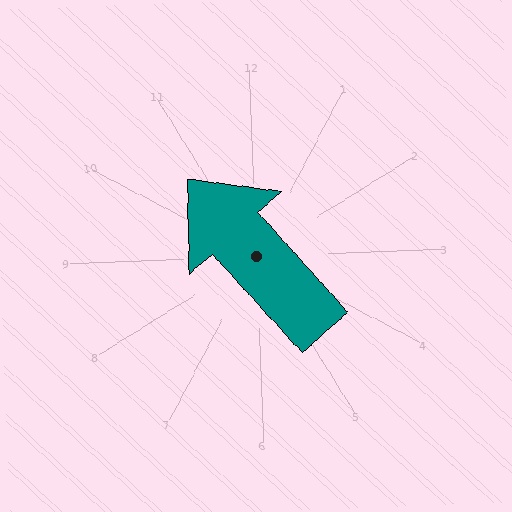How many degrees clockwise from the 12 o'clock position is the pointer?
Approximately 320 degrees.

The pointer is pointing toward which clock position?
Roughly 11 o'clock.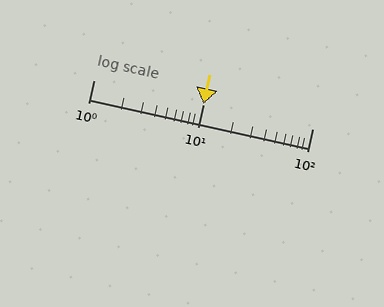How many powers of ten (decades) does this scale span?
The scale spans 2 decades, from 1 to 100.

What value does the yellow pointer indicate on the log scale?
The pointer indicates approximately 10.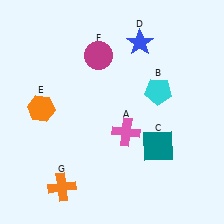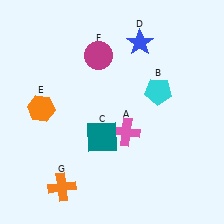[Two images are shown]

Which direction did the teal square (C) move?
The teal square (C) moved left.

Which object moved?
The teal square (C) moved left.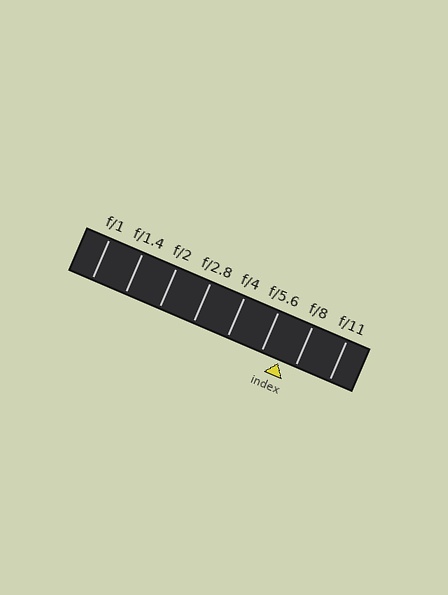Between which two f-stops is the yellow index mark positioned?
The index mark is between f/5.6 and f/8.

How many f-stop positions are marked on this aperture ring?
There are 8 f-stop positions marked.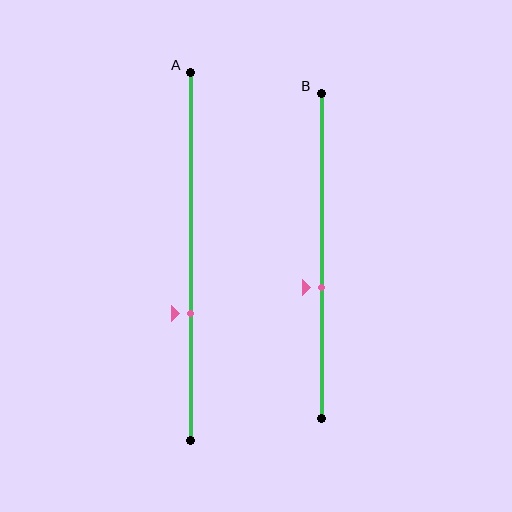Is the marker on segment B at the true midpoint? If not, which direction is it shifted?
No, the marker on segment B is shifted downward by about 10% of the segment length.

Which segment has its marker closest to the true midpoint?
Segment B has its marker closest to the true midpoint.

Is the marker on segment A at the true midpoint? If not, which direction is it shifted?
No, the marker on segment A is shifted downward by about 15% of the segment length.